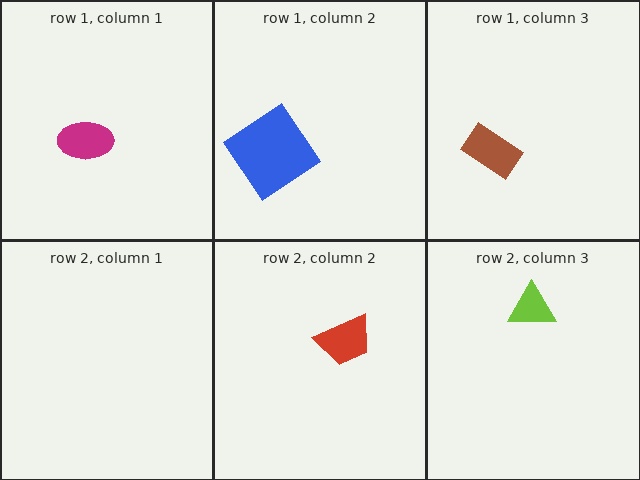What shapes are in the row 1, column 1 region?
The magenta ellipse.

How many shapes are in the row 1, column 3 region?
1.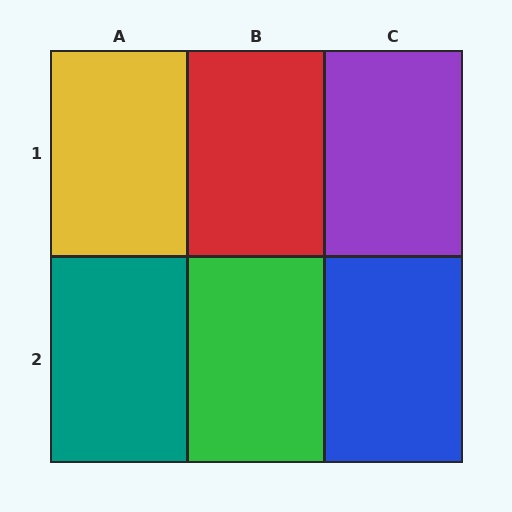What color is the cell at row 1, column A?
Yellow.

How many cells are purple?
1 cell is purple.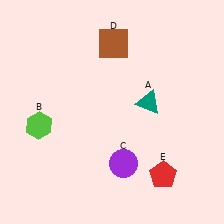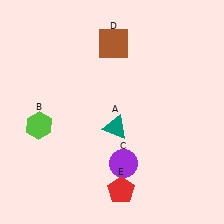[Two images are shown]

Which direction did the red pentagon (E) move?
The red pentagon (E) moved left.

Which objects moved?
The objects that moved are: the teal triangle (A), the red pentagon (E).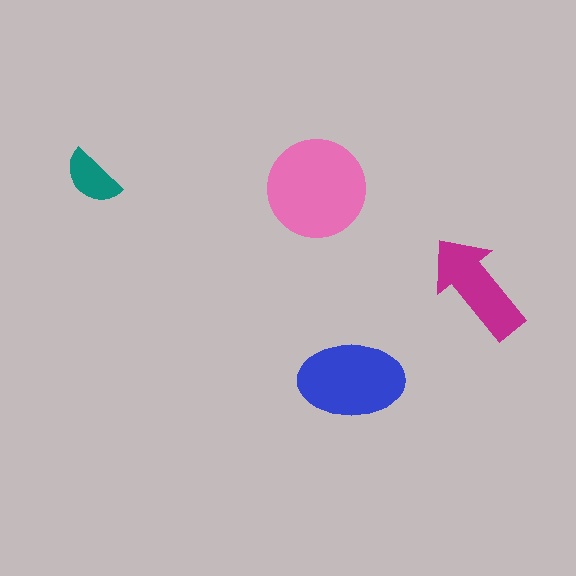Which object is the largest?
The pink circle.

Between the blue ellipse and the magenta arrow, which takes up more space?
The blue ellipse.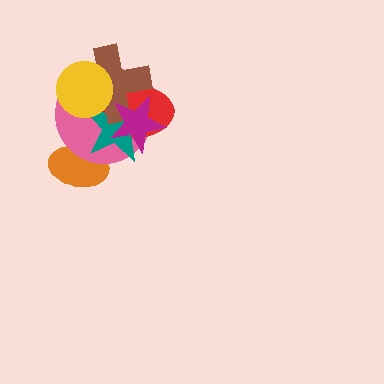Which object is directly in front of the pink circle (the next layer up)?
The red ellipse is directly in front of the pink circle.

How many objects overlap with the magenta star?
4 objects overlap with the magenta star.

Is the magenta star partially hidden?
No, no other shape covers it.